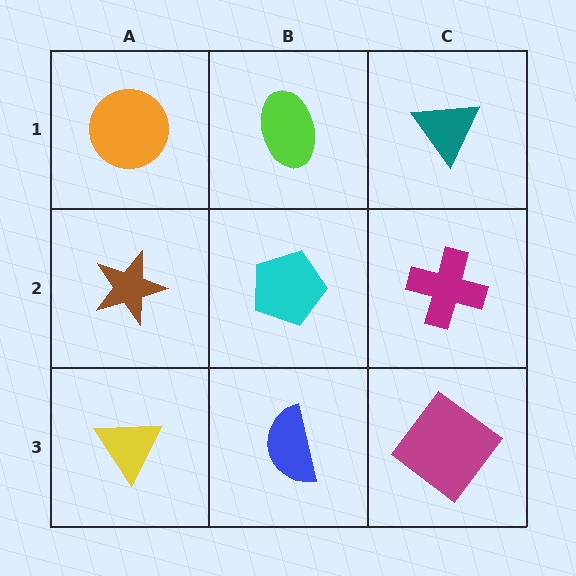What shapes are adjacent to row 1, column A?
A brown star (row 2, column A), a lime ellipse (row 1, column B).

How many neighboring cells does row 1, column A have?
2.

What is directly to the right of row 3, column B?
A magenta diamond.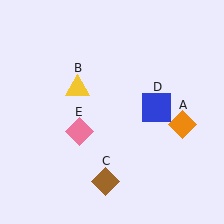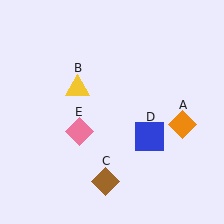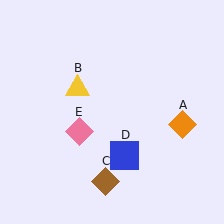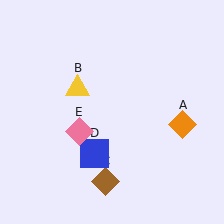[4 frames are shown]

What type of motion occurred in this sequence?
The blue square (object D) rotated clockwise around the center of the scene.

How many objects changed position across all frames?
1 object changed position: blue square (object D).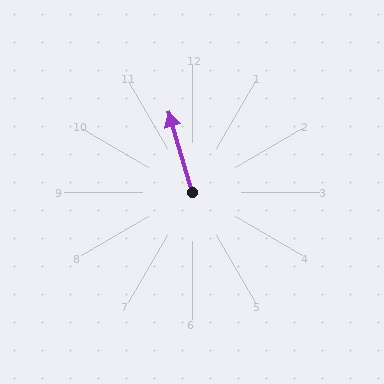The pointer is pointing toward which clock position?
Roughly 11 o'clock.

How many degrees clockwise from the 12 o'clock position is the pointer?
Approximately 344 degrees.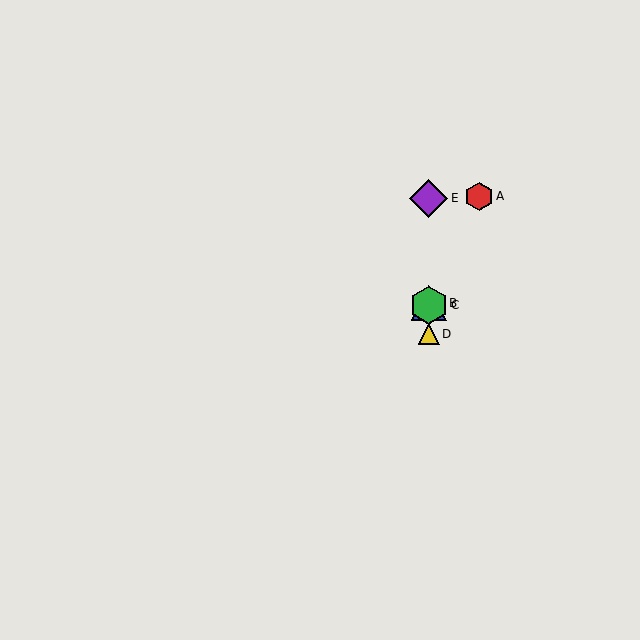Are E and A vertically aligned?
No, E is at x≈429 and A is at x≈479.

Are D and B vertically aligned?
Yes, both are at x≈429.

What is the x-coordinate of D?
Object D is at x≈429.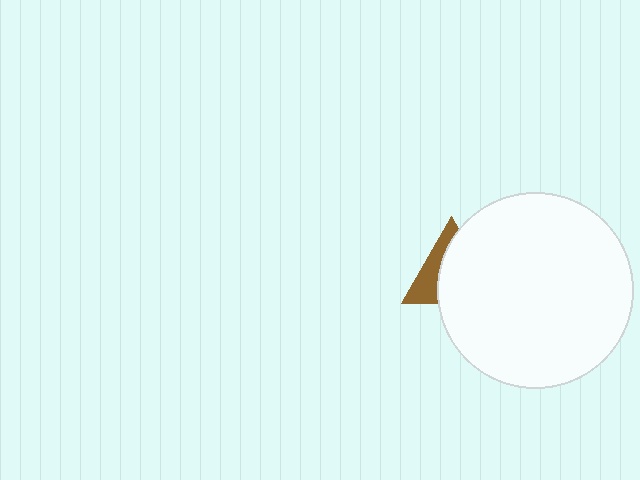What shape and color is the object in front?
The object in front is a white circle.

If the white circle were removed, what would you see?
You would see the complete brown triangle.